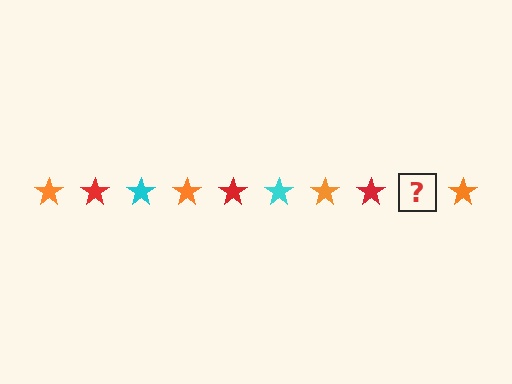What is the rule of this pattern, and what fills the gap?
The rule is that the pattern cycles through orange, red, cyan stars. The gap should be filled with a cyan star.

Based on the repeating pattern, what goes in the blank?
The blank should be a cyan star.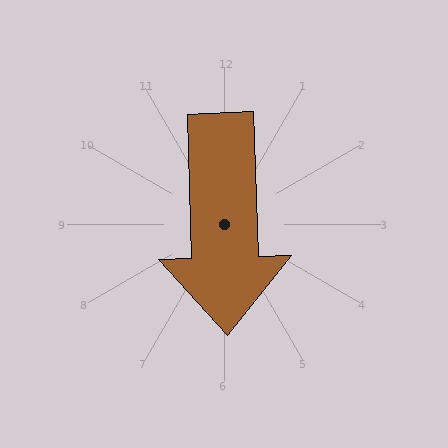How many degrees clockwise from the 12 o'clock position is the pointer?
Approximately 178 degrees.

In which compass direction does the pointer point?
South.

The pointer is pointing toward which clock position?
Roughly 6 o'clock.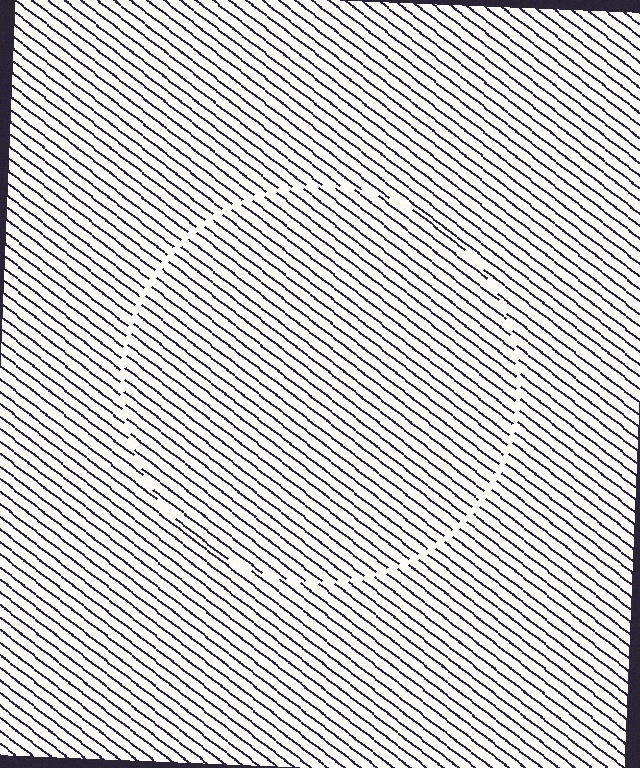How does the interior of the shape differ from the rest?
The interior of the shape contains the same grating, shifted by half a period — the contour is defined by the phase discontinuity where line-ends from the inner and outer gratings abut.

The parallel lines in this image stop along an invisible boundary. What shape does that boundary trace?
An illusory circle. The interior of the shape contains the same grating, shifted by half a period — the contour is defined by the phase discontinuity where line-ends from the inner and outer gratings abut.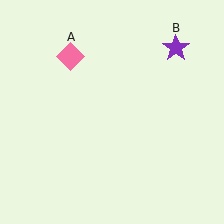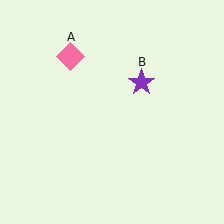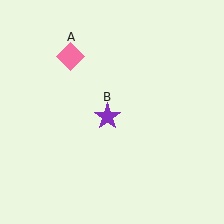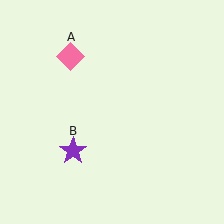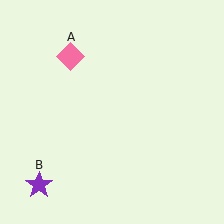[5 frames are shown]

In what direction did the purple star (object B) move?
The purple star (object B) moved down and to the left.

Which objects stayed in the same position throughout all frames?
Pink diamond (object A) remained stationary.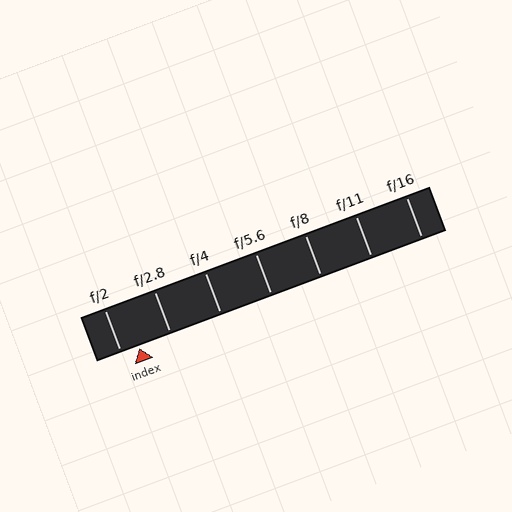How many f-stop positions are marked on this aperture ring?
There are 7 f-stop positions marked.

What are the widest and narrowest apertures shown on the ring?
The widest aperture shown is f/2 and the narrowest is f/16.